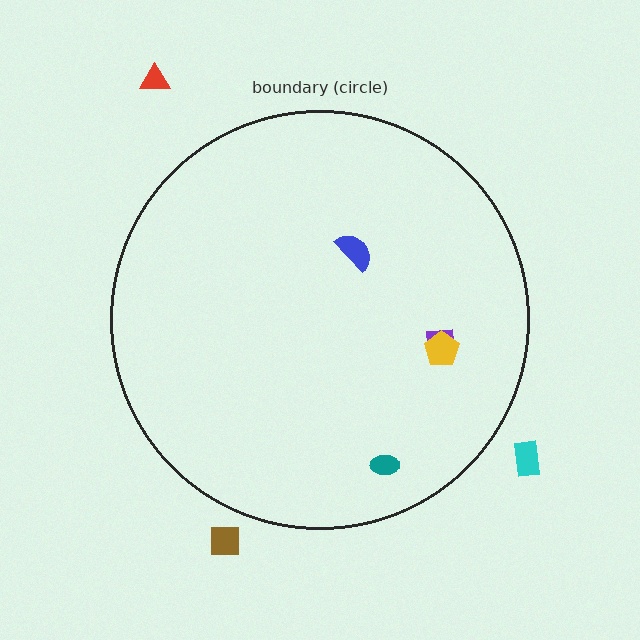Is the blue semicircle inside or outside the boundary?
Inside.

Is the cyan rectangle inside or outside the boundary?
Outside.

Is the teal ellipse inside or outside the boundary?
Inside.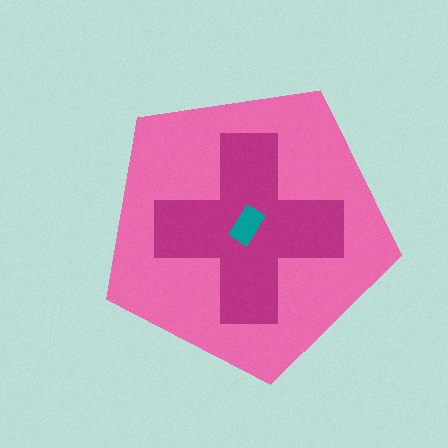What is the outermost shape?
The pink pentagon.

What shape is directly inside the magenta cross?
The teal rectangle.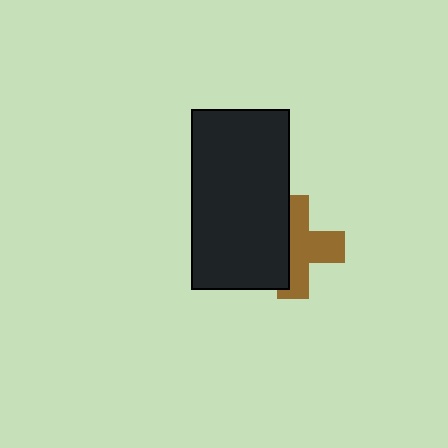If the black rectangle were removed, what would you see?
You would see the complete brown cross.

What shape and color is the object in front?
The object in front is a black rectangle.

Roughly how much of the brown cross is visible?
About half of it is visible (roughly 60%).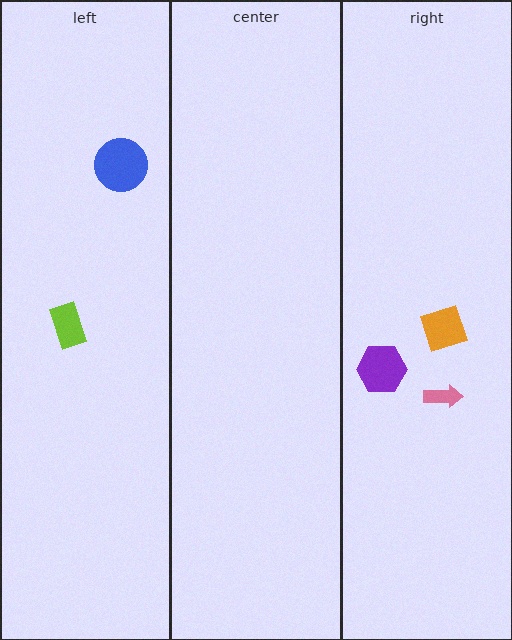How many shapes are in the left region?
2.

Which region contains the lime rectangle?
The left region.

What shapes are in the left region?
The blue circle, the lime rectangle.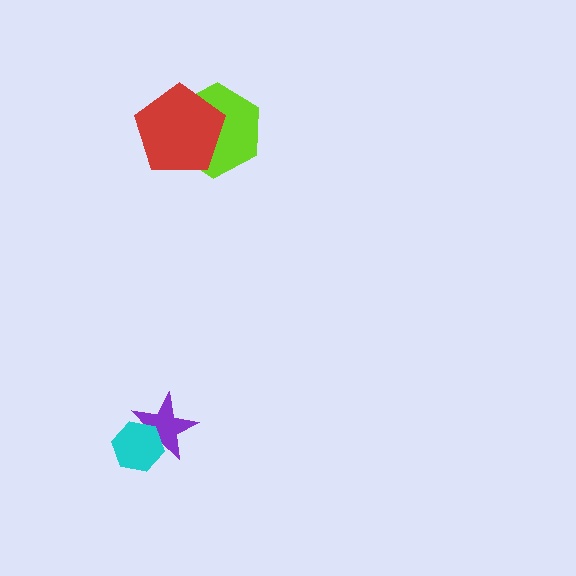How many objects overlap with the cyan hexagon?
1 object overlaps with the cyan hexagon.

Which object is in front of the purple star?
The cyan hexagon is in front of the purple star.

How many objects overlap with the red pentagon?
1 object overlaps with the red pentagon.